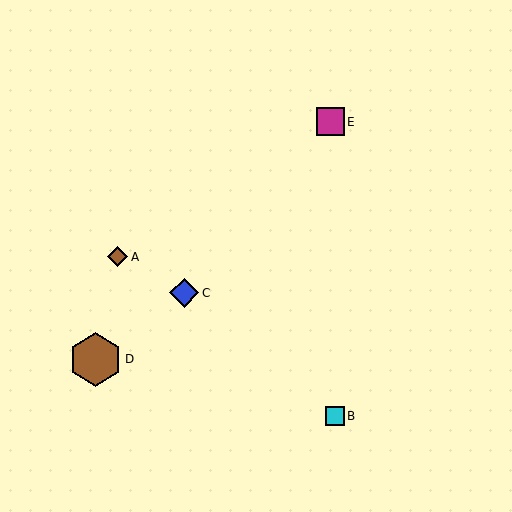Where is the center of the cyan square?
The center of the cyan square is at (335, 416).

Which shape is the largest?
The brown hexagon (labeled D) is the largest.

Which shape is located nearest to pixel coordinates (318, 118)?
The magenta square (labeled E) at (330, 122) is nearest to that location.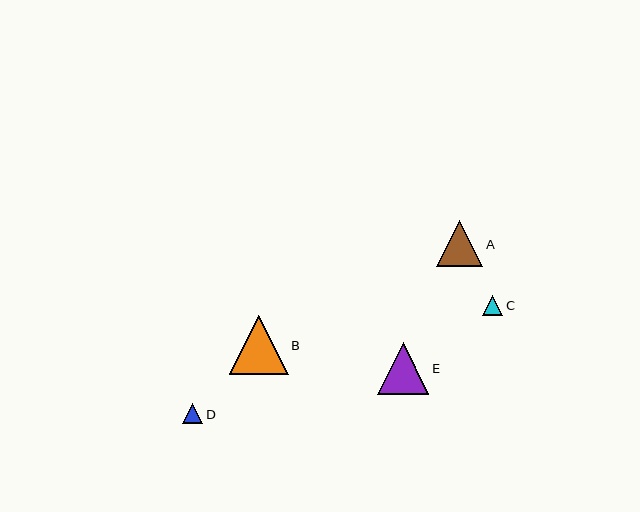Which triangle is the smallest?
Triangle C is the smallest with a size of approximately 20 pixels.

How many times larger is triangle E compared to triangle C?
Triangle E is approximately 2.6 times the size of triangle C.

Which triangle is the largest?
Triangle B is the largest with a size of approximately 59 pixels.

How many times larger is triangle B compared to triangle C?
Triangle B is approximately 3.0 times the size of triangle C.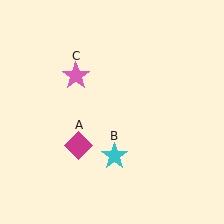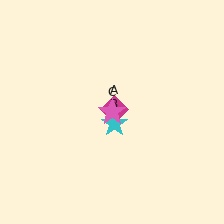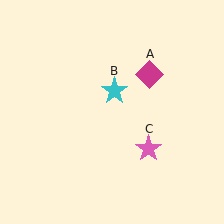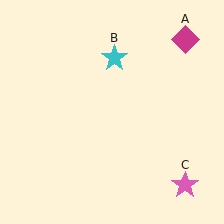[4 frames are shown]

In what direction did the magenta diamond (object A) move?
The magenta diamond (object A) moved up and to the right.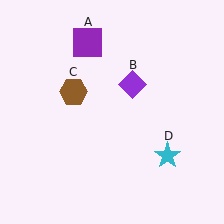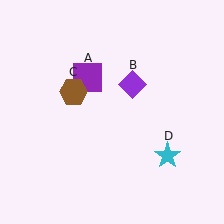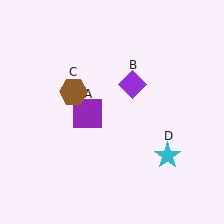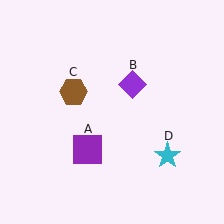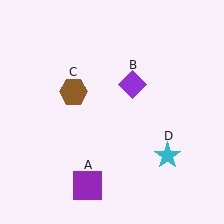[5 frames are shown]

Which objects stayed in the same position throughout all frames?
Purple diamond (object B) and brown hexagon (object C) and cyan star (object D) remained stationary.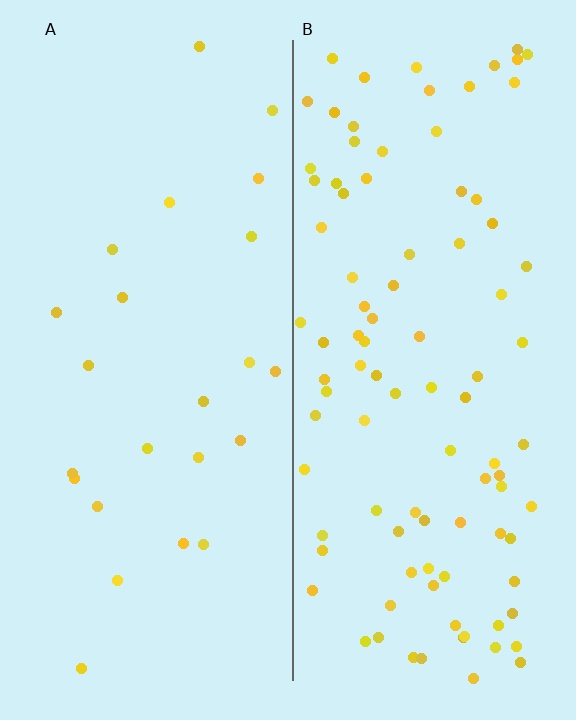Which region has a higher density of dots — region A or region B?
B (the right).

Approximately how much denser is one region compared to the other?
Approximately 4.1× — region B over region A.